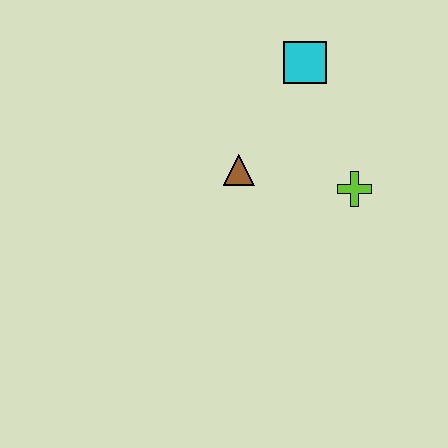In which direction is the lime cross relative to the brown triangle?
The lime cross is to the right of the brown triangle.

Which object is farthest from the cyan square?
The lime cross is farthest from the cyan square.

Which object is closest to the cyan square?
The brown triangle is closest to the cyan square.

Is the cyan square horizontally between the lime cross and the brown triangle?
Yes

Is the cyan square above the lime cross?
Yes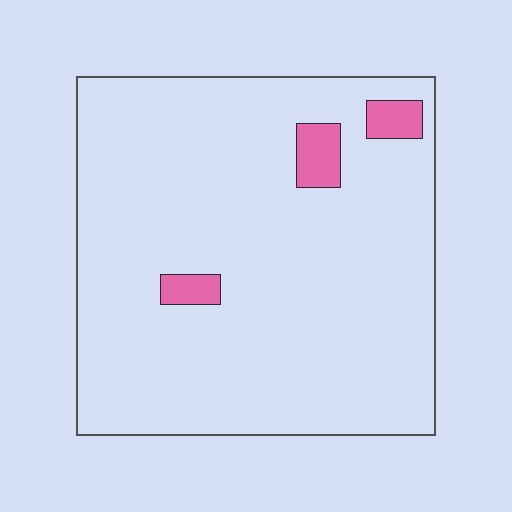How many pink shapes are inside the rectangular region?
3.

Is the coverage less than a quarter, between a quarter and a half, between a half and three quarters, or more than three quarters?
Less than a quarter.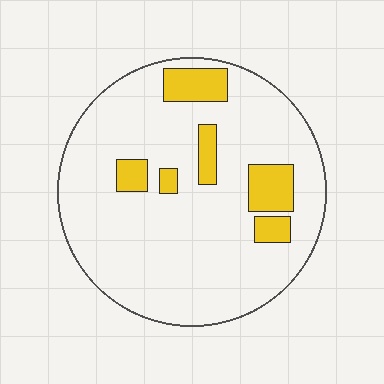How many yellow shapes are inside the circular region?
6.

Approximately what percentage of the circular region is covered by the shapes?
Approximately 15%.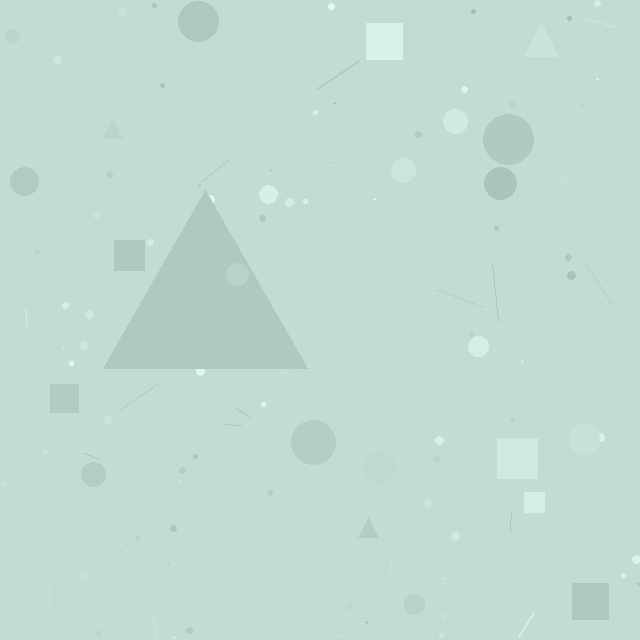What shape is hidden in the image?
A triangle is hidden in the image.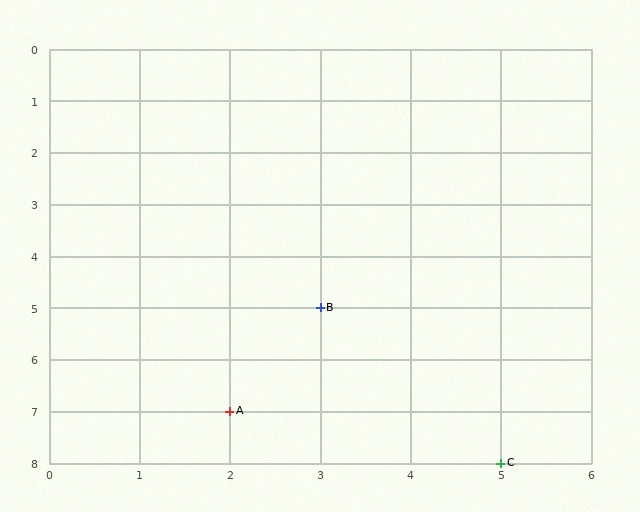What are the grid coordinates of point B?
Point B is at grid coordinates (3, 5).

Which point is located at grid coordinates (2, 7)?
Point A is at (2, 7).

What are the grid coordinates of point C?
Point C is at grid coordinates (5, 8).